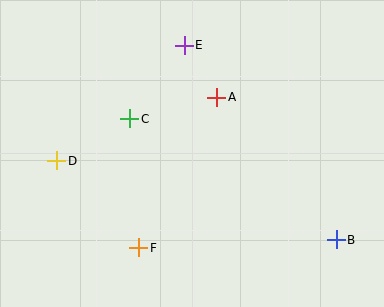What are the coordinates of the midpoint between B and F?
The midpoint between B and F is at (238, 244).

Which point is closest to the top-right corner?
Point A is closest to the top-right corner.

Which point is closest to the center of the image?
Point A at (217, 97) is closest to the center.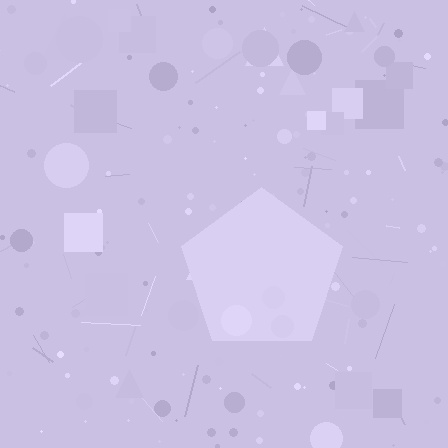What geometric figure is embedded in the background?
A pentagon is embedded in the background.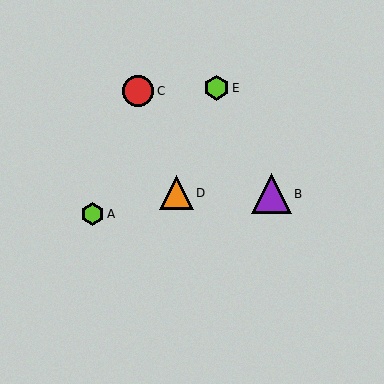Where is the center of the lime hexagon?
The center of the lime hexagon is at (93, 214).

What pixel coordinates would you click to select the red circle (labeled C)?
Click at (138, 91) to select the red circle C.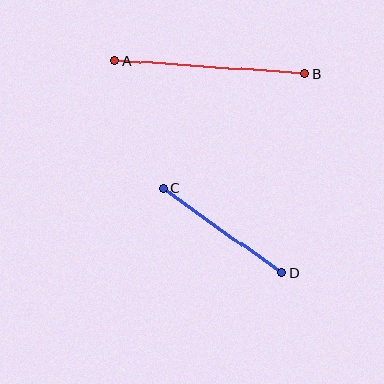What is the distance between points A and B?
The distance is approximately 191 pixels.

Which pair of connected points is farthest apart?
Points A and B are farthest apart.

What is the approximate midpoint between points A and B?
The midpoint is at approximately (209, 67) pixels.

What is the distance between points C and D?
The distance is approximately 146 pixels.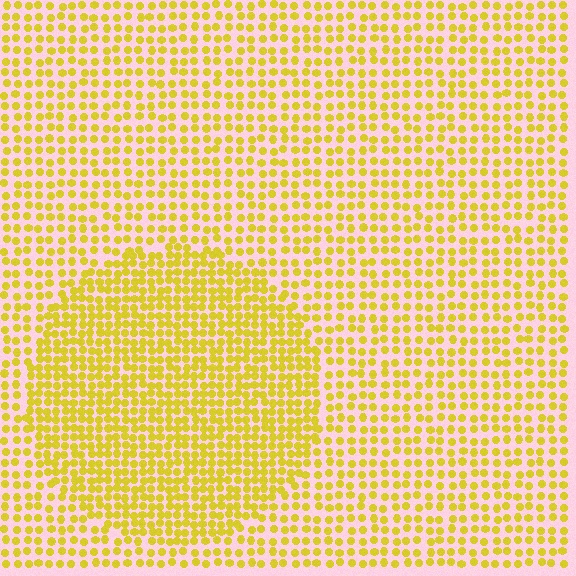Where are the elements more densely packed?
The elements are more densely packed inside the circle boundary.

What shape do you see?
I see a circle.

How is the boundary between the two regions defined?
The boundary is defined by a change in element density (approximately 1.7x ratio). All elements are the same color, size, and shape.